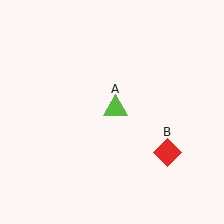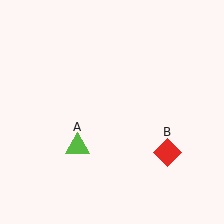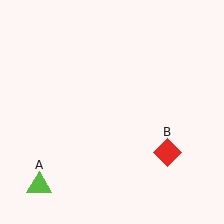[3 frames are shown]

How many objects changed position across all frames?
1 object changed position: lime triangle (object A).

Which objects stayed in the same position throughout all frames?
Red diamond (object B) remained stationary.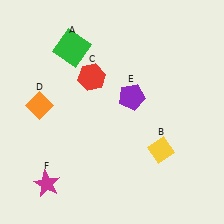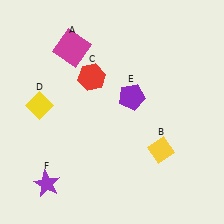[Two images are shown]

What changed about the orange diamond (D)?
In Image 1, D is orange. In Image 2, it changed to yellow.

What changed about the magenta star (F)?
In Image 1, F is magenta. In Image 2, it changed to purple.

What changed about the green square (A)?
In Image 1, A is green. In Image 2, it changed to magenta.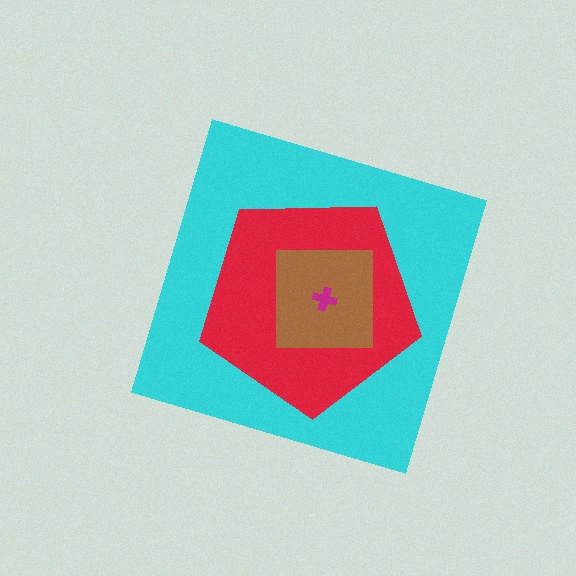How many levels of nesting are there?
4.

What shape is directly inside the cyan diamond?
The red pentagon.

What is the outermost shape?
The cyan diamond.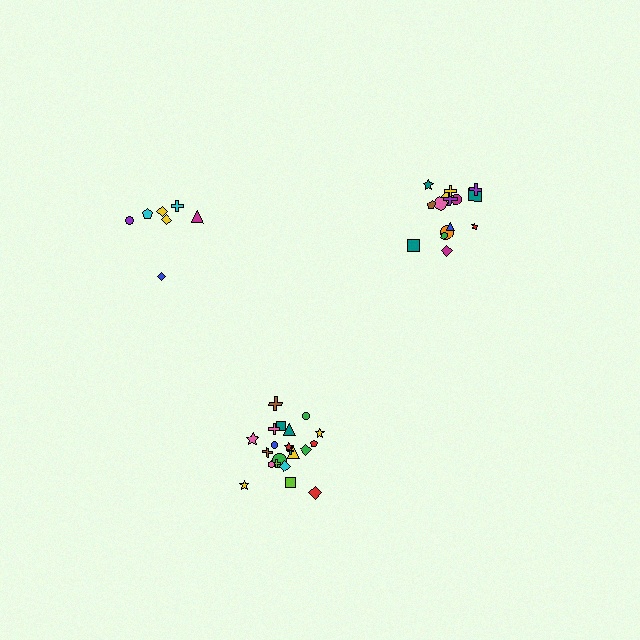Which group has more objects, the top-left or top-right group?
The top-right group.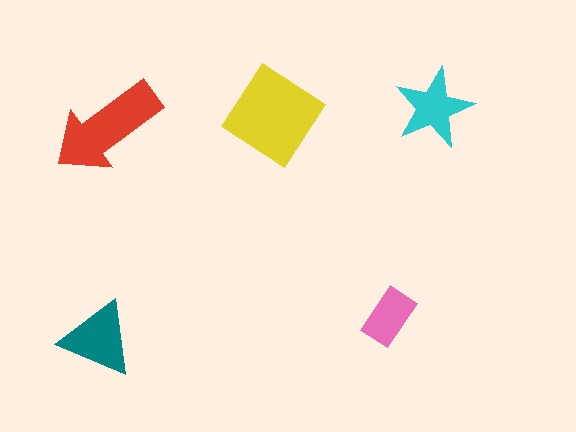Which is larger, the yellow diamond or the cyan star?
The yellow diamond.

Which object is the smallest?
The pink rectangle.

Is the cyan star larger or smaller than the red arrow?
Smaller.